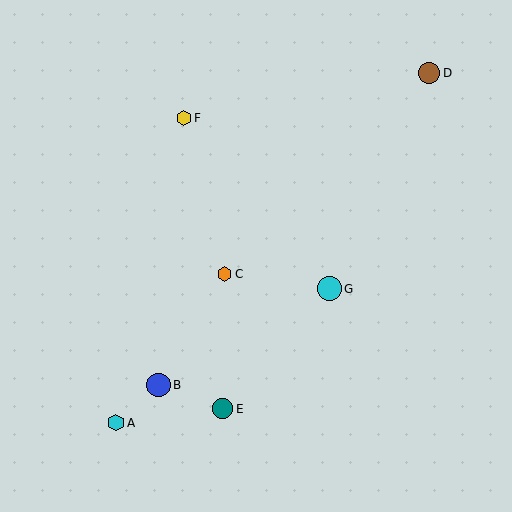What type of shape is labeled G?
Shape G is a cyan circle.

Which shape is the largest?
The cyan circle (labeled G) is the largest.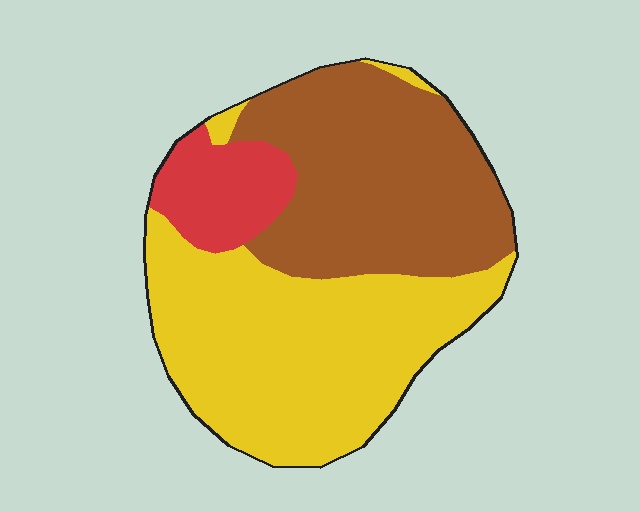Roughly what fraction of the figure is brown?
Brown takes up about two fifths (2/5) of the figure.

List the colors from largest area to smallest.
From largest to smallest: yellow, brown, red.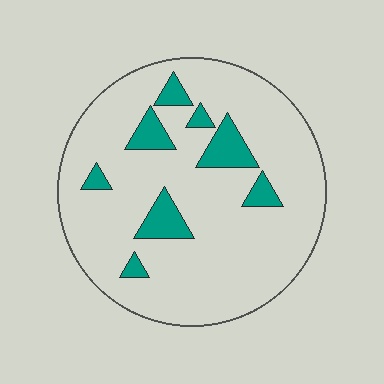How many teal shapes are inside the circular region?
8.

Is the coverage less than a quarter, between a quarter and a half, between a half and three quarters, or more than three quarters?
Less than a quarter.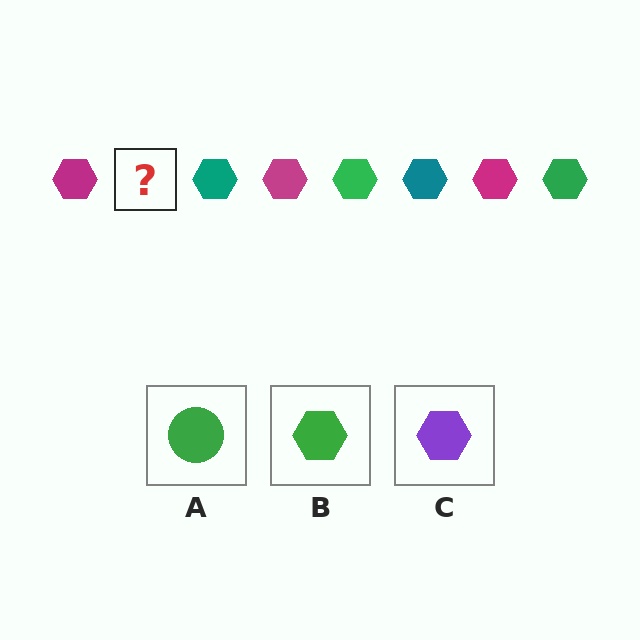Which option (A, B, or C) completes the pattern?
B.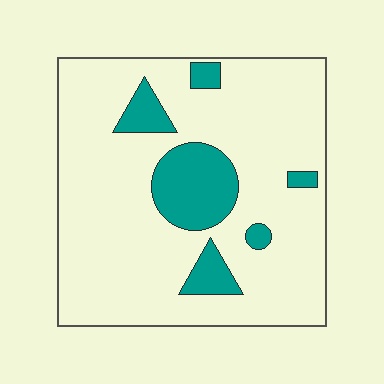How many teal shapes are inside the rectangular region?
6.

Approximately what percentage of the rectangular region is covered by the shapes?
Approximately 15%.